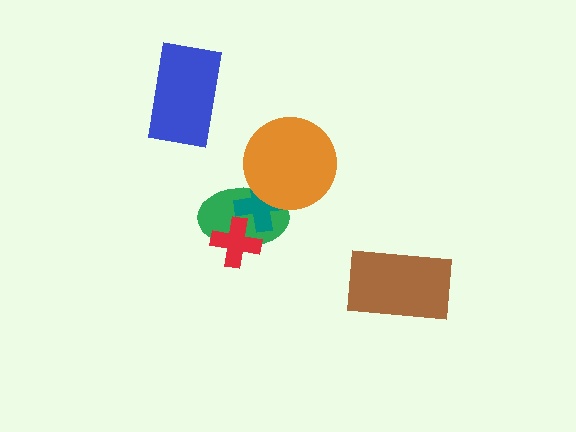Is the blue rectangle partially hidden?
No, no other shape covers it.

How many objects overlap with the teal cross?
3 objects overlap with the teal cross.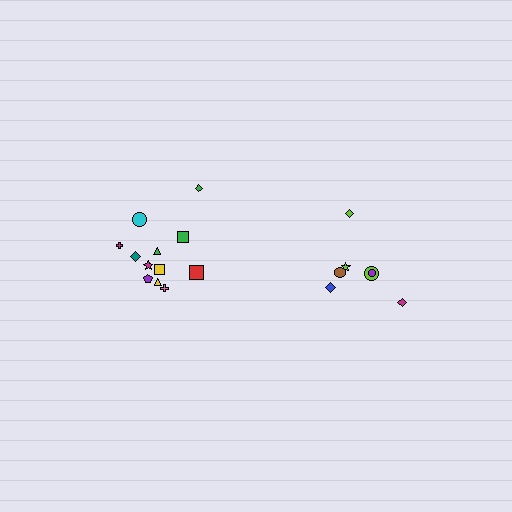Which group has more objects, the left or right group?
The left group.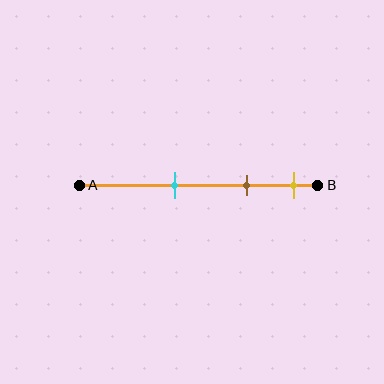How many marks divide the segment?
There are 3 marks dividing the segment.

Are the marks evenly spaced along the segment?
Yes, the marks are approximately evenly spaced.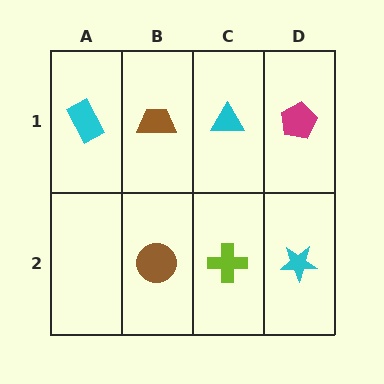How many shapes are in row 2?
3 shapes.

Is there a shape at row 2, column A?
No, that cell is empty.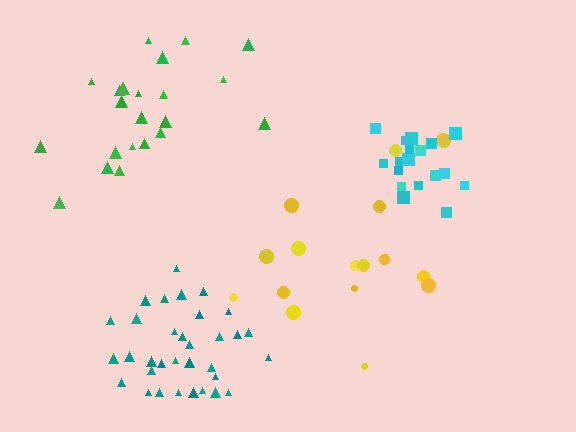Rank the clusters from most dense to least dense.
cyan, teal, green, yellow.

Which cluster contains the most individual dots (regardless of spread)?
Teal (33).